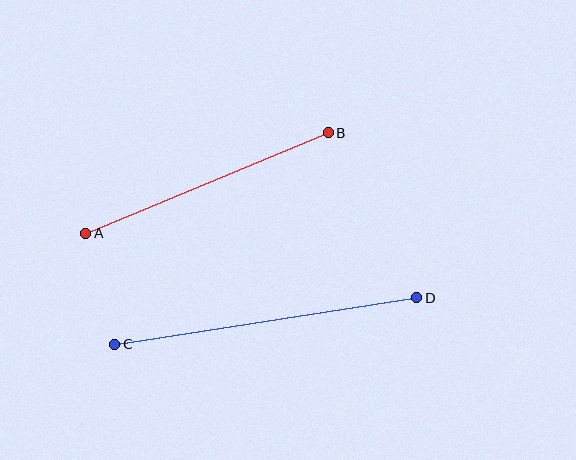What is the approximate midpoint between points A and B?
The midpoint is at approximately (207, 183) pixels.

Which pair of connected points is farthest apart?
Points C and D are farthest apart.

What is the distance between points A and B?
The distance is approximately 263 pixels.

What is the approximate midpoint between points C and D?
The midpoint is at approximately (266, 321) pixels.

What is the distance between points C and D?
The distance is approximately 306 pixels.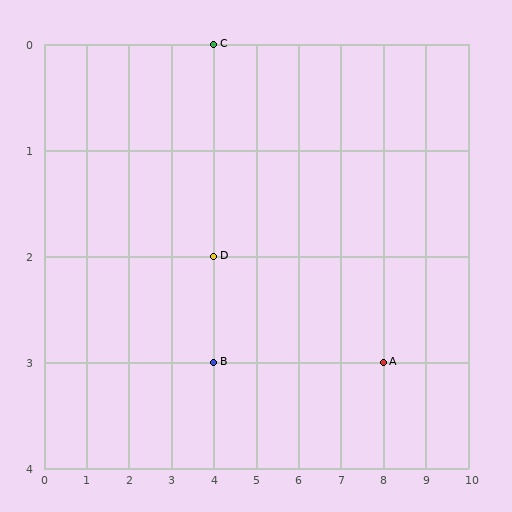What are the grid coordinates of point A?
Point A is at grid coordinates (8, 3).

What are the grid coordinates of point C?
Point C is at grid coordinates (4, 0).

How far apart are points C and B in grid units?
Points C and B are 3 rows apart.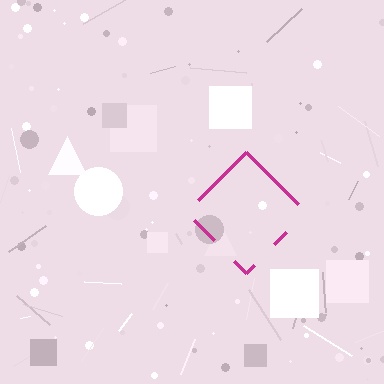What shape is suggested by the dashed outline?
The dashed outline suggests a diamond.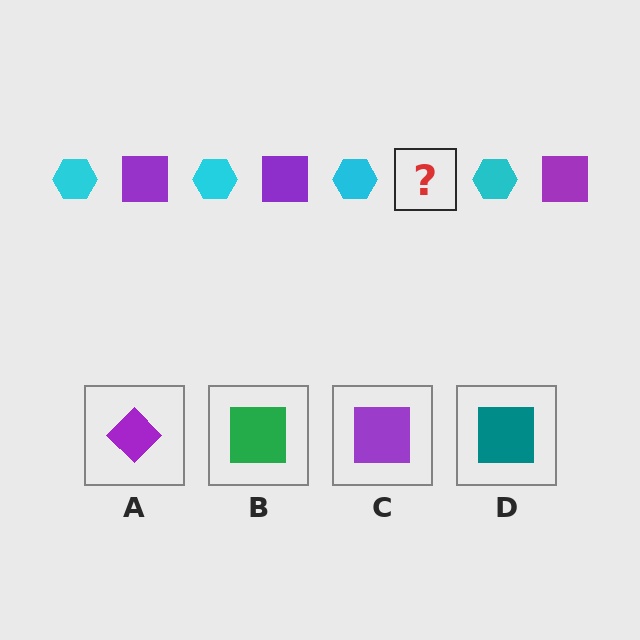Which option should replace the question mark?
Option C.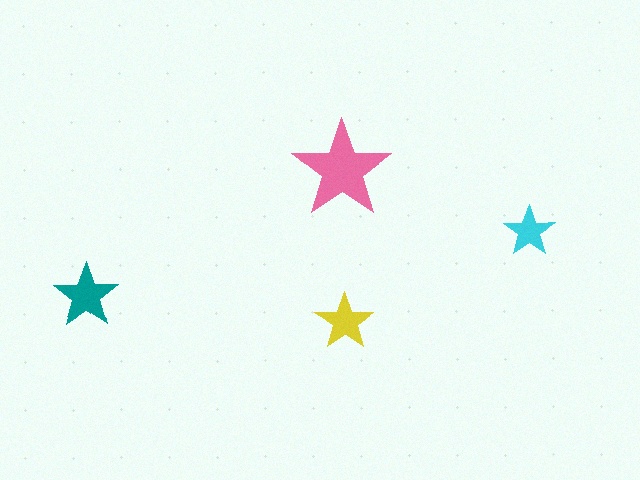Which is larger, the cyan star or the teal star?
The teal one.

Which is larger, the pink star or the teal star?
The pink one.